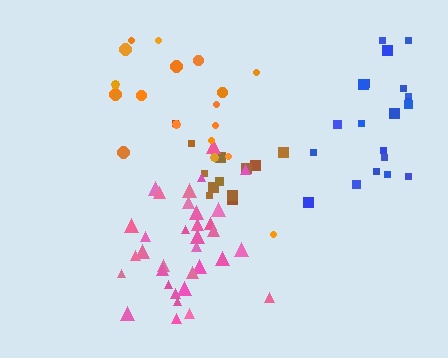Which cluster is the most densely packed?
Pink.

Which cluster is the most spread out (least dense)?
Blue.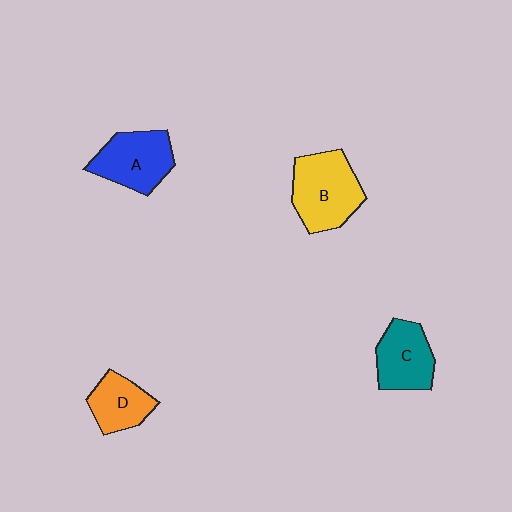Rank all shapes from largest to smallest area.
From largest to smallest: B (yellow), A (blue), C (teal), D (orange).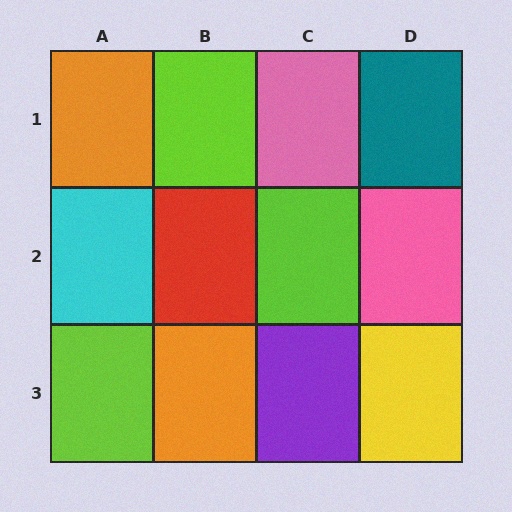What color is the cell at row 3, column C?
Purple.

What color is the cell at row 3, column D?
Yellow.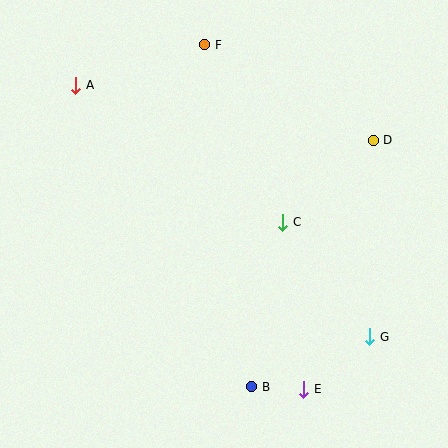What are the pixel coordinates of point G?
Point G is at (370, 336).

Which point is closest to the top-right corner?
Point D is closest to the top-right corner.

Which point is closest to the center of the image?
Point C at (283, 222) is closest to the center.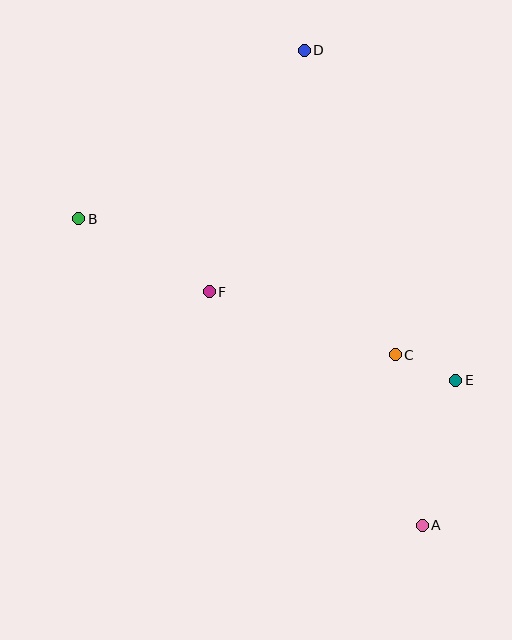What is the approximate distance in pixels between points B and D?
The distance between B and D is approximately 282 pixels.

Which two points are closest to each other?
Points C and E are closest to each other.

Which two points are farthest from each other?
Points A and D are farthest from each other.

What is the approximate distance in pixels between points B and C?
The distance between B and C is approximately 344 pixels.